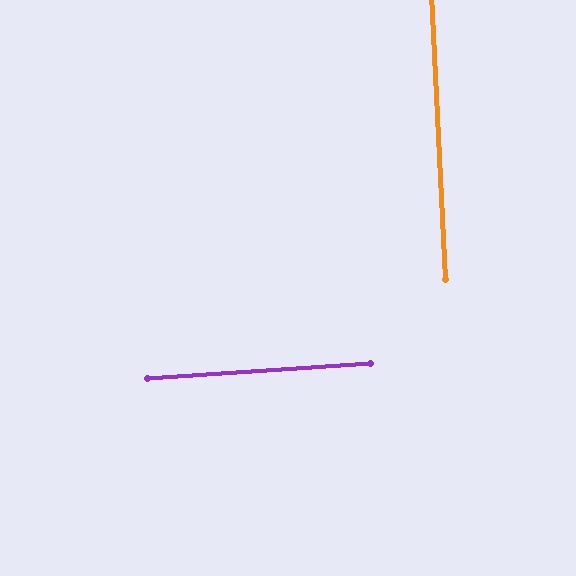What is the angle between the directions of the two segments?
Approximately 89 degrees.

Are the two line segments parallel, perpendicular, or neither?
Perpendicular — they meet at approximately 89°.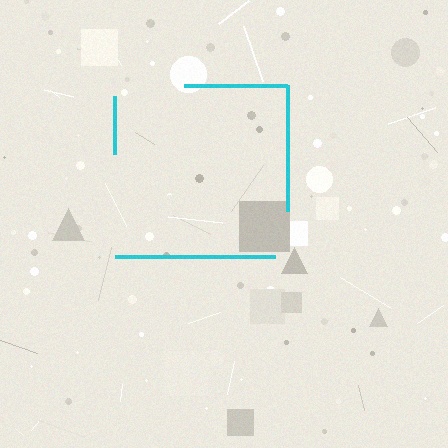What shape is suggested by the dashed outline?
The dashed outline suggests a square.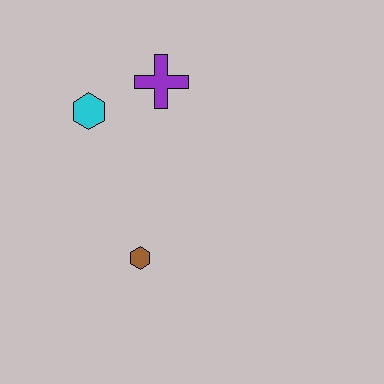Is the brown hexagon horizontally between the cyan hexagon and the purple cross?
Yes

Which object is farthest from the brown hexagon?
The purple cross is farthest from the brown hexagon.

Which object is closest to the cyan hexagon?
The purple cross is closest to the cyan hexagon.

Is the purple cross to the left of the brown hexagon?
No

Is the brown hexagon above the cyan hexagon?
No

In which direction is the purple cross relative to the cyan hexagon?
The purple cross is to the right of the cyan hexagon.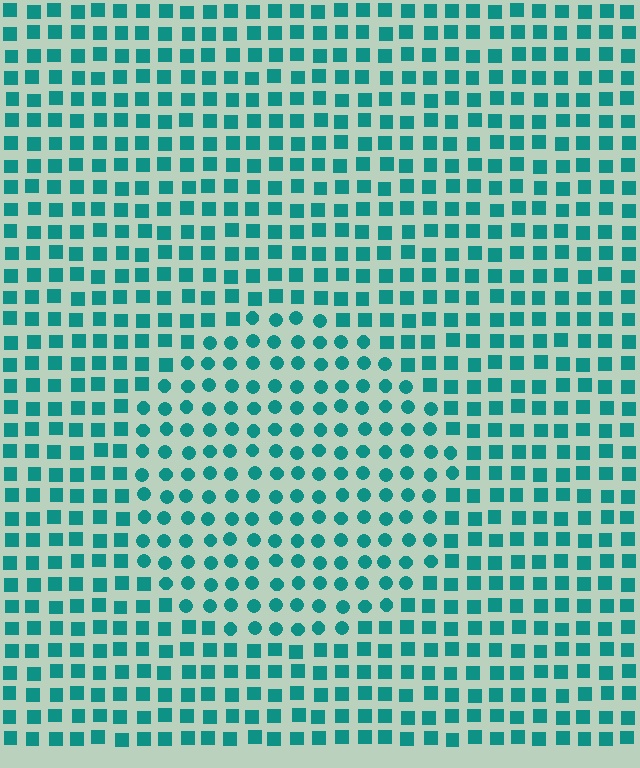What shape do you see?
I see a circle.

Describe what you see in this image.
The image is filled with small teal elements arranged in a uniform grid. A circle-shaped region contains circles, while the surrounding area contains squares. The boundary is defined purely by the change in element shape.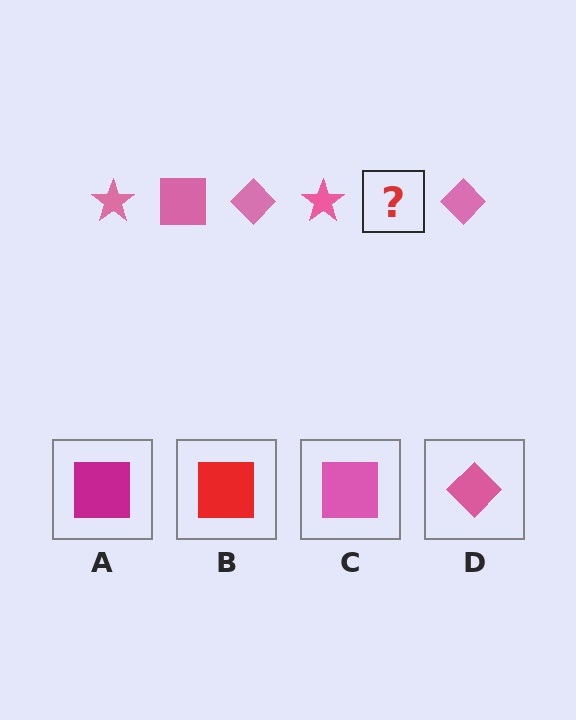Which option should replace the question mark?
Option C.